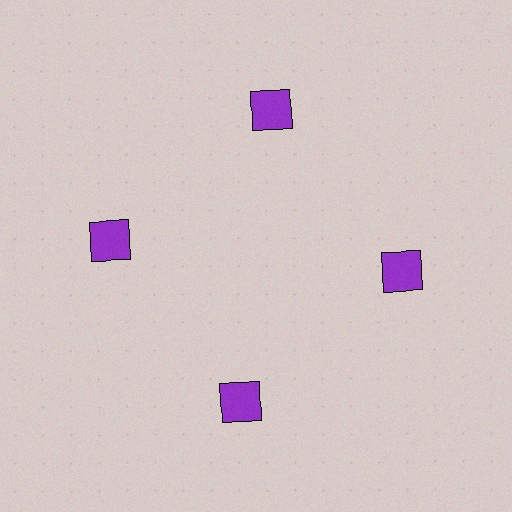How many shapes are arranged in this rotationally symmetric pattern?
There are 4 shapes, arranged in 4 groups of 1.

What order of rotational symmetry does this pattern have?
This pattern has 4-fold rotational symmetry.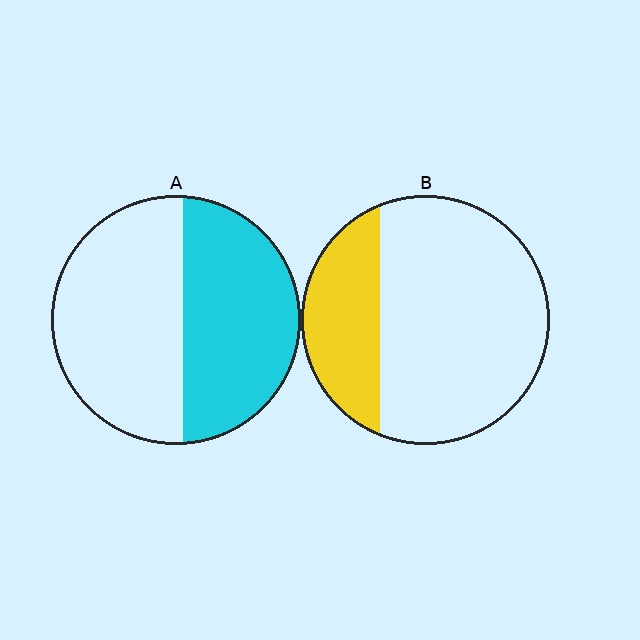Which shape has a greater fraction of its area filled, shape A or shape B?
Shape A.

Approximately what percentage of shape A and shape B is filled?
A is approximately 45% and B is approximately 25%.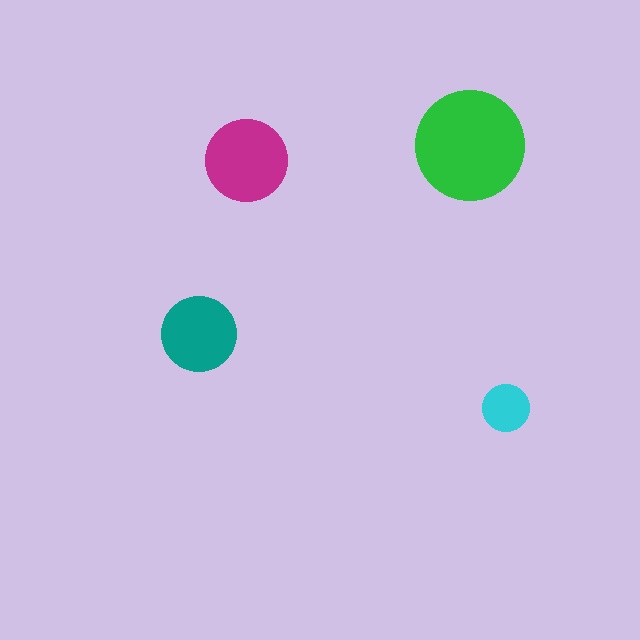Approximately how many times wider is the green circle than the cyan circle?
About 2.5 times wider.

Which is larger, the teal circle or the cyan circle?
The teal one.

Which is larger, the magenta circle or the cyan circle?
The magenta one.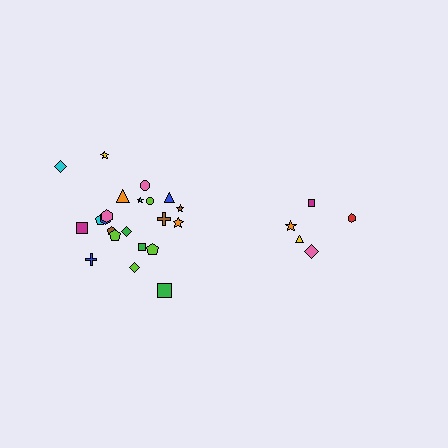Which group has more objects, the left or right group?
The left group.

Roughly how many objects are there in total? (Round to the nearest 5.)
Roughly 25 objects in total.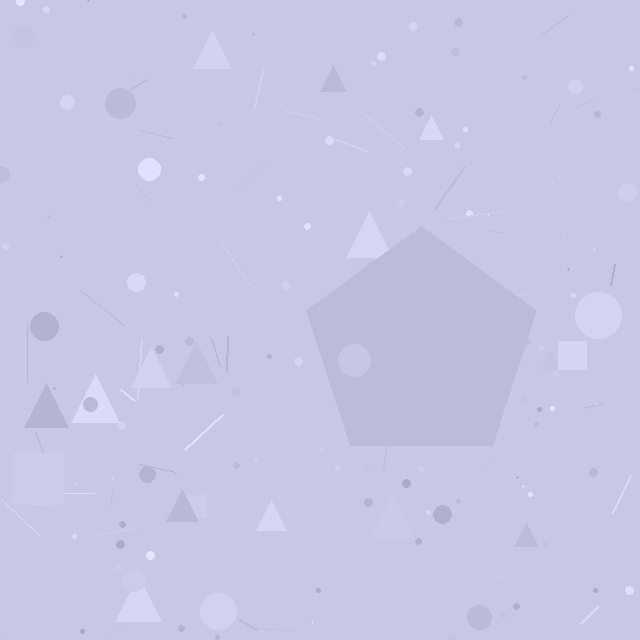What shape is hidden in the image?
A pentagon is hidden in the image.